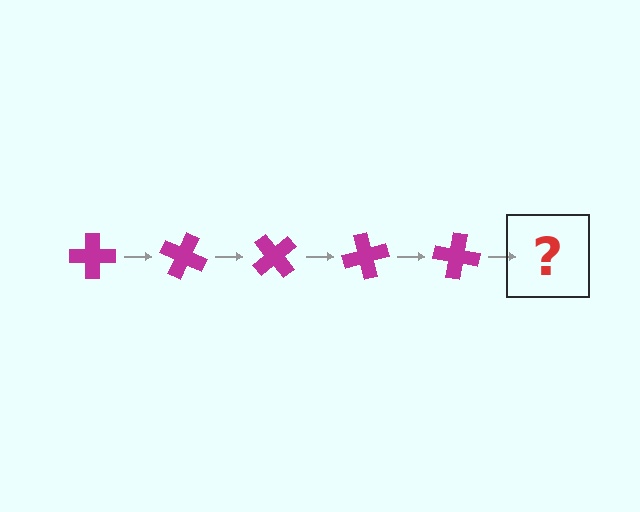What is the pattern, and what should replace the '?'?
The pattern is that the cross rotates 25 degrees each step. The '?' should be a magenta cross rotated 125 degrees.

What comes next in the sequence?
The next element should be a magenta cross rotated 125 degrees.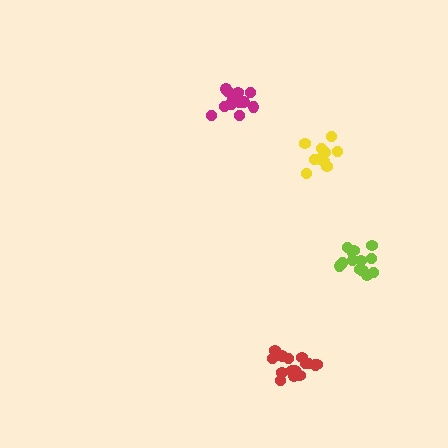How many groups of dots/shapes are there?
There are 4 groups.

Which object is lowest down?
The red cluster is bottommost.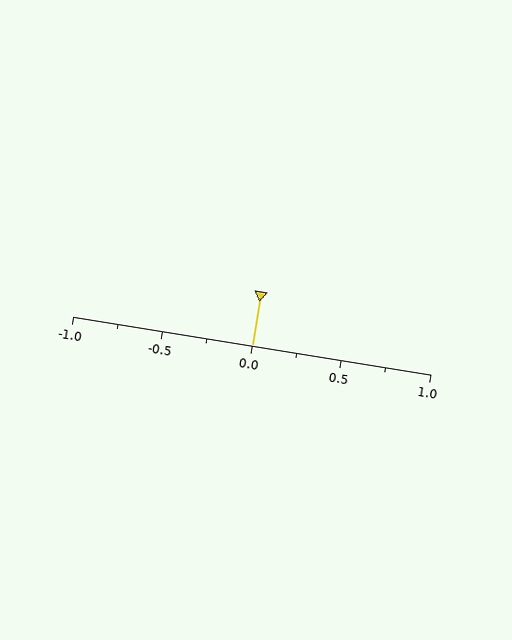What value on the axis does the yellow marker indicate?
The marker indicates approximately 0.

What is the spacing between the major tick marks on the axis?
The major ticks are spaced 0.5 apart.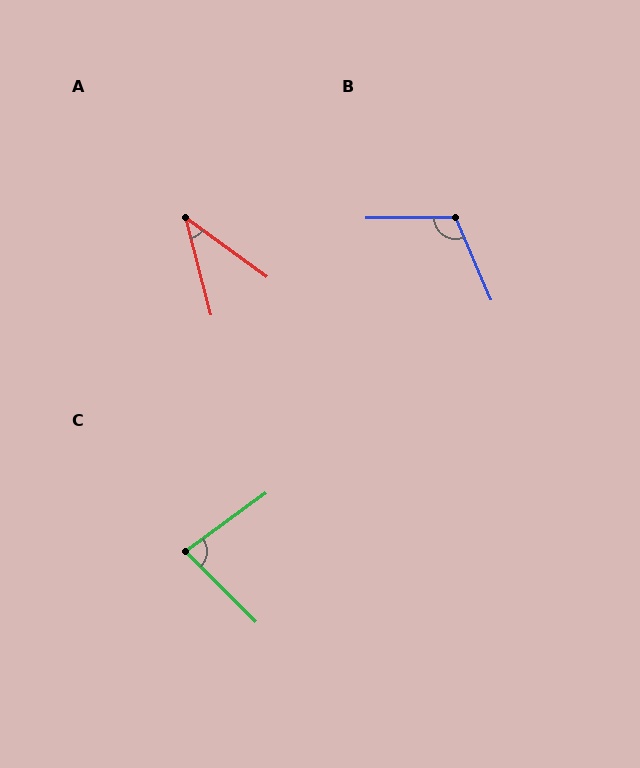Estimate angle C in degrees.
Approximately 81 degrees.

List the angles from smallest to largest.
A (39°), C (81°), B (113°).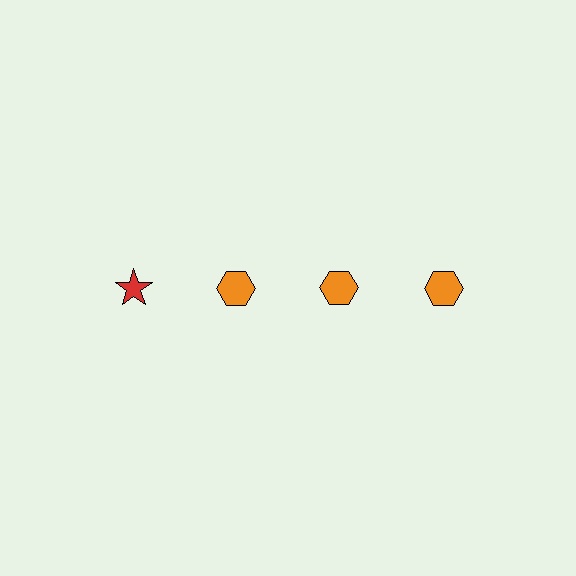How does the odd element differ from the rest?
It differs in both color (red instead of orange) and shape (star instead of hexagon).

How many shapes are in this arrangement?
There are 4 shapes arranged in a grid pattern.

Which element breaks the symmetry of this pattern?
The red star in the top row, leftmost column breaks the symmetry. All other shapes are orange hexagons.